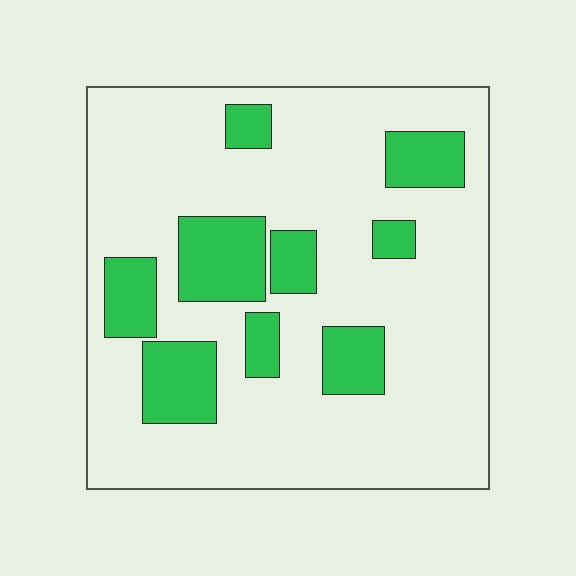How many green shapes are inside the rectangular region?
9.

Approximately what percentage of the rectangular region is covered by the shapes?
Approximately 20%.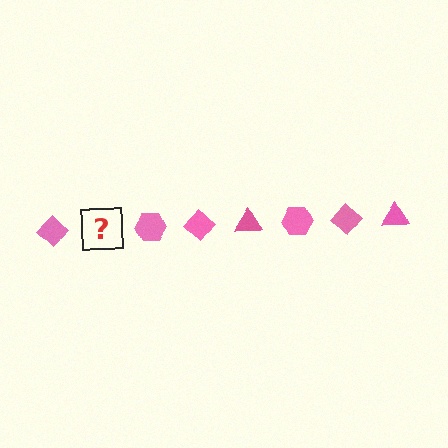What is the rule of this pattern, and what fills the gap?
The rule is that the pattern cycles through diamond, triangle, hexagon shapes in pink. The gap should be filled with a pink triangle.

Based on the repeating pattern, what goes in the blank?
The blank should be a pink triangle.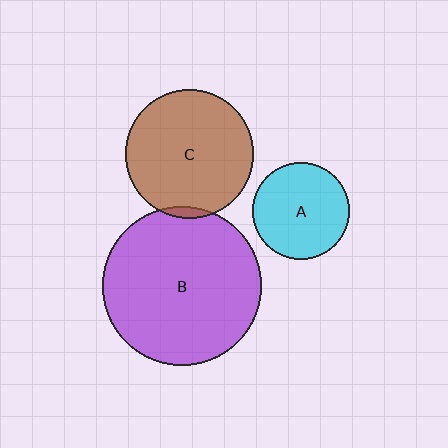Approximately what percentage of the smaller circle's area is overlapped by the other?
Approximately 5%.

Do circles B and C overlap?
Yes.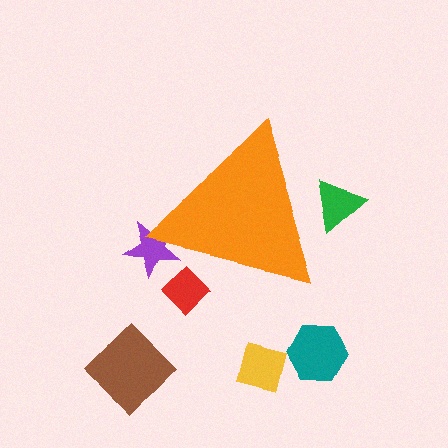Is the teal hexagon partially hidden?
No, the teal hexagon is fully visible.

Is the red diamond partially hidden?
Yes, the red diamond is partially hidden behind the orange triangle.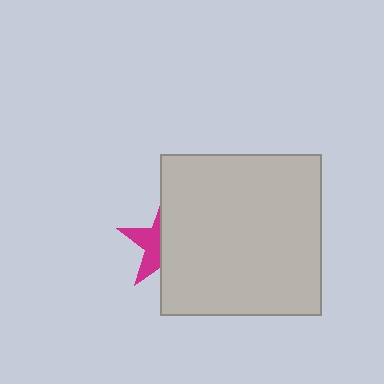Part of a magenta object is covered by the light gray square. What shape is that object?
It is a star.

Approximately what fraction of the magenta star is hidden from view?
Roughly 61% of the magenta star is hidden behind the light gray square.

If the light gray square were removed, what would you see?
You would see the complete magenta star.